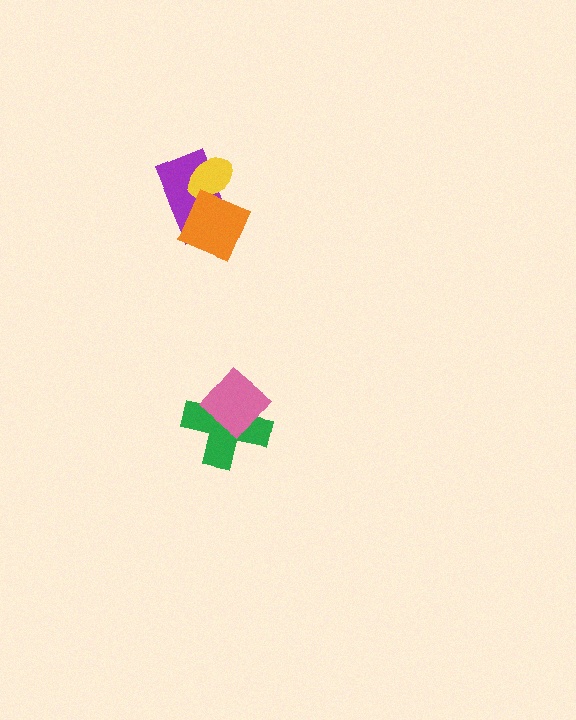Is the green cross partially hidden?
Yes, it is partially covered by another shape.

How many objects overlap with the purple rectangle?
2 objects overlap with the purple rectangle.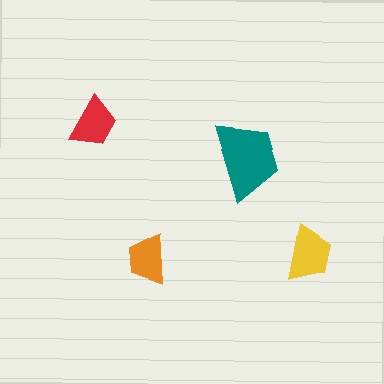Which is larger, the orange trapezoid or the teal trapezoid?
The teal one.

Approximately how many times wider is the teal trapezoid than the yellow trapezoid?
About 1.5 times wider.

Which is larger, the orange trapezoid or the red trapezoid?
The red one.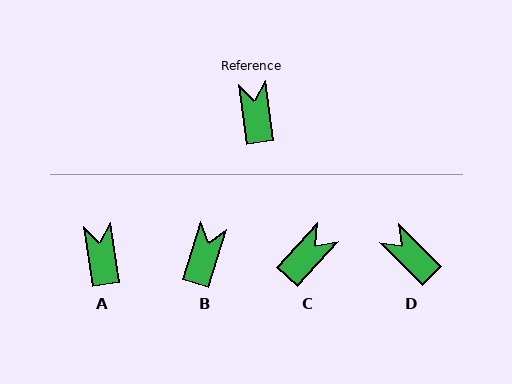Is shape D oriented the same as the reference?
No, it is off by about 37 degrees.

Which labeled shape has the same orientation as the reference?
A.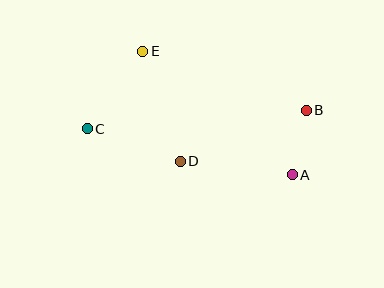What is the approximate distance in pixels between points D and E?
The distance between D and E is approximately 116 pixels.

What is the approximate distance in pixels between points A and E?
The distance between A and E is approximately 194 pixels.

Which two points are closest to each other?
Points A and B are closest to each other.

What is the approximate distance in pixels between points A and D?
The distance between A and D is approximately 113 pixels.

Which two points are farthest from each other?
Points B and C are farthest from each other.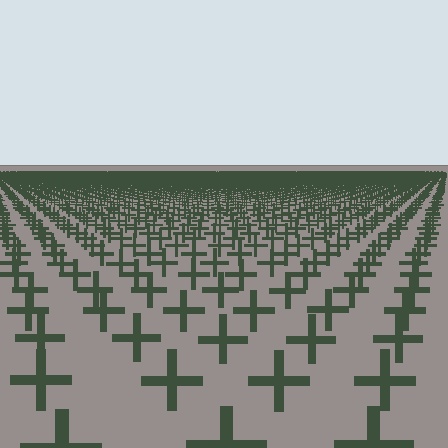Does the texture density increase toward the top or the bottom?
Density increases toward the top.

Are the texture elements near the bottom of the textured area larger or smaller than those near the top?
Larger. Near the bottom, elements are closer to the viewer and appear at a bigger on-screen size.